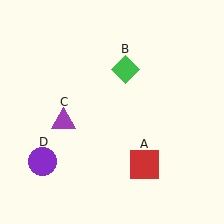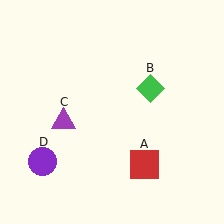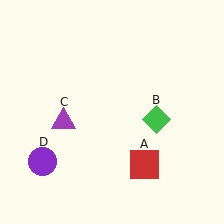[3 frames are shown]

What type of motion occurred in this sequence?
The green diamond (object B) rotated clockwise around the center of the scene.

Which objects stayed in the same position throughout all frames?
Red square (object A) and purple triangle (object C) and purple circle (object D) remained stationary.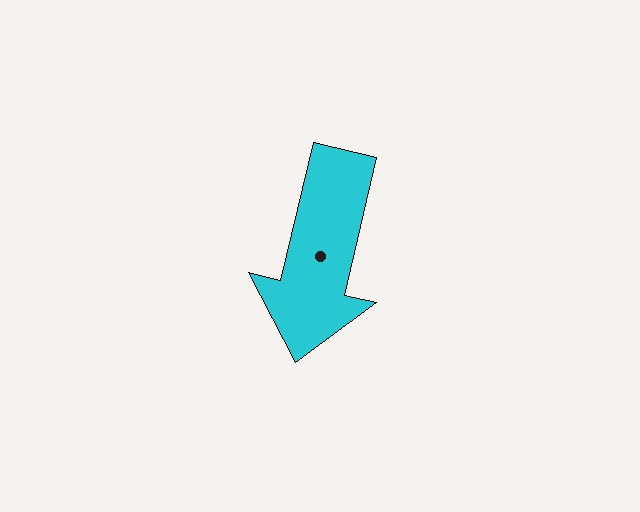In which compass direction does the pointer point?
South.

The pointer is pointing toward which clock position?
Roughly 6 o'clock.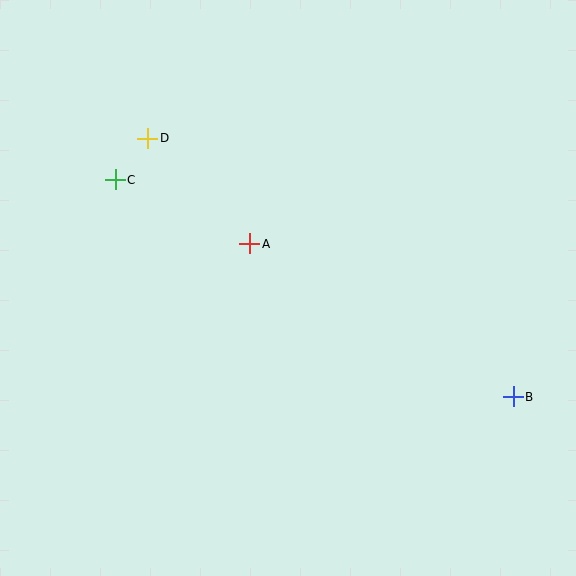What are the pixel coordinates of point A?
Point A is at (250, 244).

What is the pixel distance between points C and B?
The distance between C and B is 453 pixels.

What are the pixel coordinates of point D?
Point D is at (148, 138).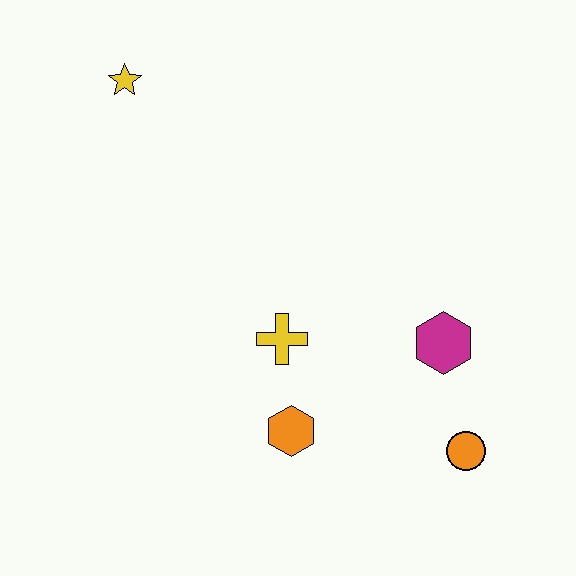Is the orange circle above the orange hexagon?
No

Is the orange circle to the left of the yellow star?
No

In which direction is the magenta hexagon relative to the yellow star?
The magenta hexagon is to the right of the yellow star.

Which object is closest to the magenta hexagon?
The orange circle is closest to the magenta hexagon.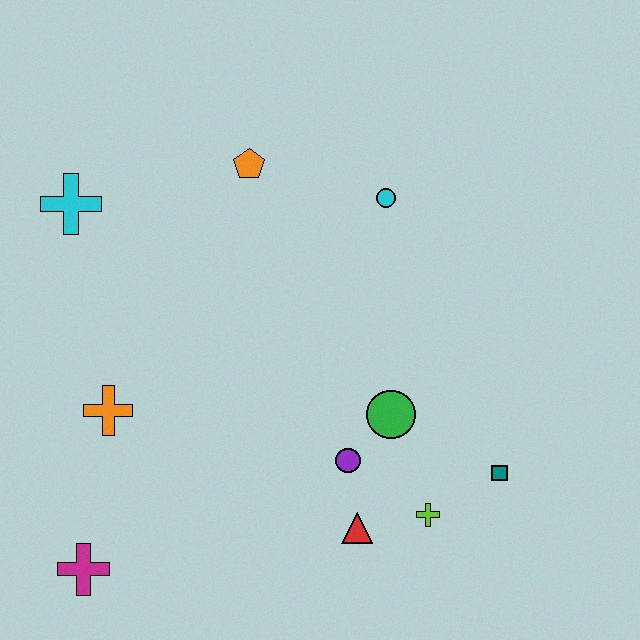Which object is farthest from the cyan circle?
The magenta cross is farthest from the cyan circle.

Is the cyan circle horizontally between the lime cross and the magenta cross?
Yes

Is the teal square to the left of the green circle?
No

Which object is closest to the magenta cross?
The orange cross is closest to the magenta cross.